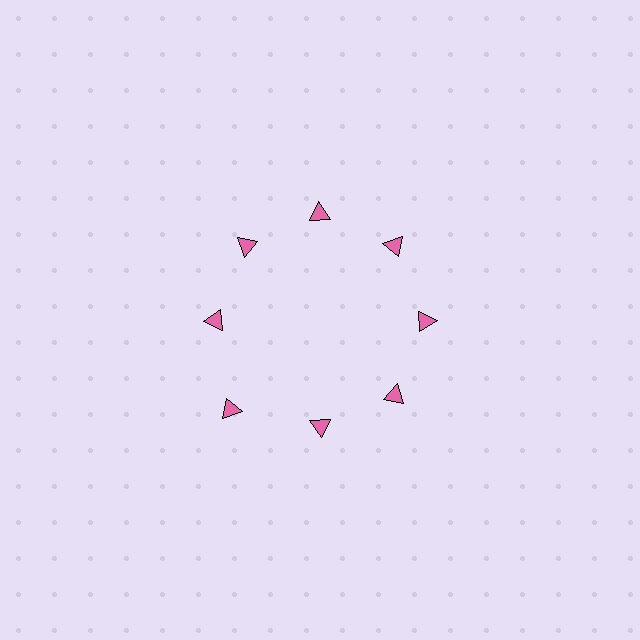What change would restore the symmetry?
The symmetry would be restored by moving it inward, back onto the ring so that all 8 triangles sit at equal angles and equal distance from the center.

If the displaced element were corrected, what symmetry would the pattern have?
It would have 8-fold rotational symmetry — the pattern would map onto itself every 45 degrees.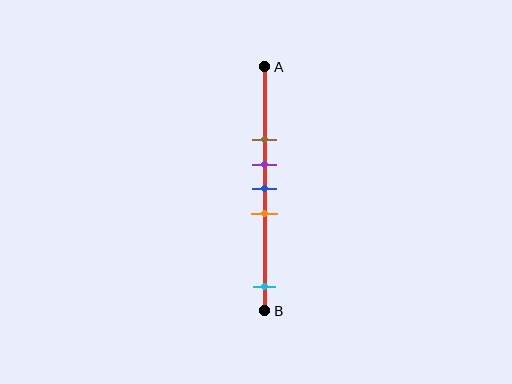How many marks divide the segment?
There are 5 marks dividing the segment.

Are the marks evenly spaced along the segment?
No, the marks are not evenly spaced.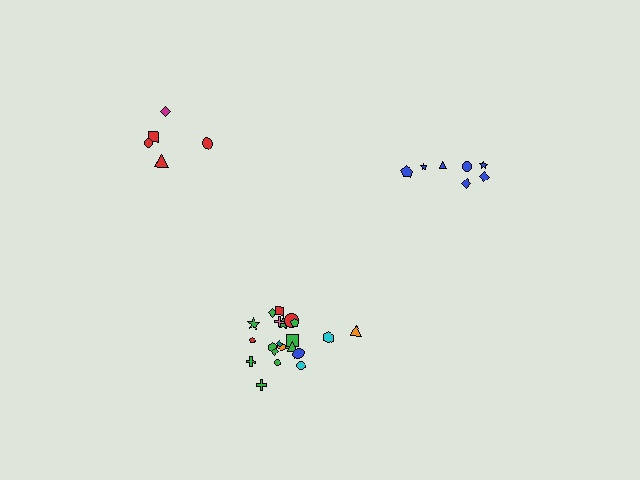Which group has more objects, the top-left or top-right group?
The top-right group.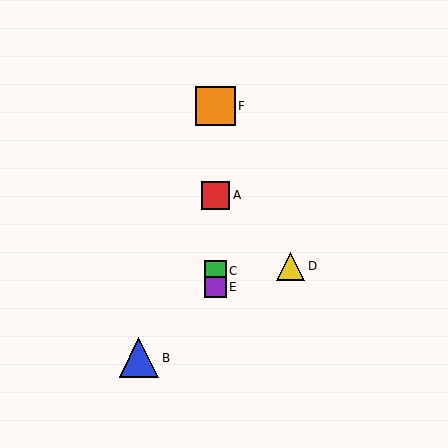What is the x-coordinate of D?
Object D is at x≈291.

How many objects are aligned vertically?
4 objects (A, C, E, F) are aligned vertically.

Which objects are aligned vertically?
Objects A, C, E, F are aligned vertically.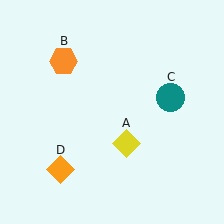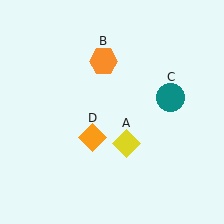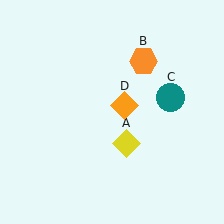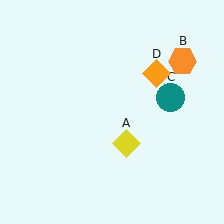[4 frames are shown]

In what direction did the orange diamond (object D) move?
The orange diamond (object D) moved up and to the right.